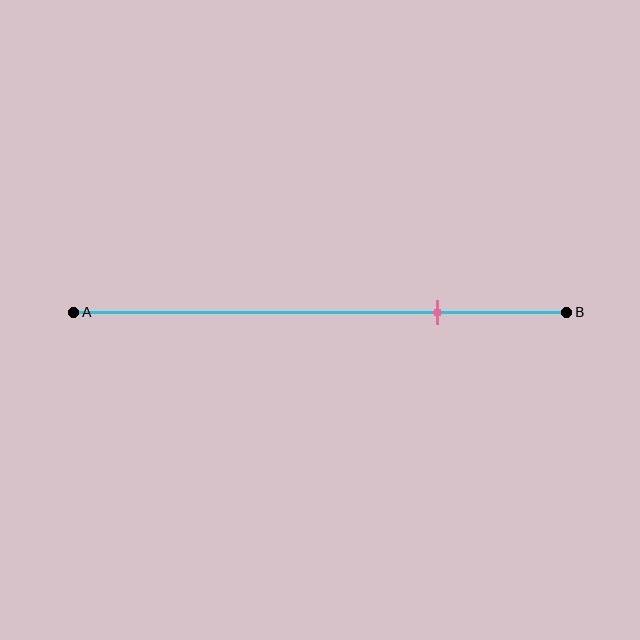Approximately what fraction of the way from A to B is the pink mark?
The pink mark is approximately 75% of the way from A to B.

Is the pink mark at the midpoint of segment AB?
No, the mark is at about 75% from A, not at the 50% midpoint.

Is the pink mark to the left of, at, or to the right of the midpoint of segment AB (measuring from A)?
The pink mark is to the right of the midpoint of segment AB.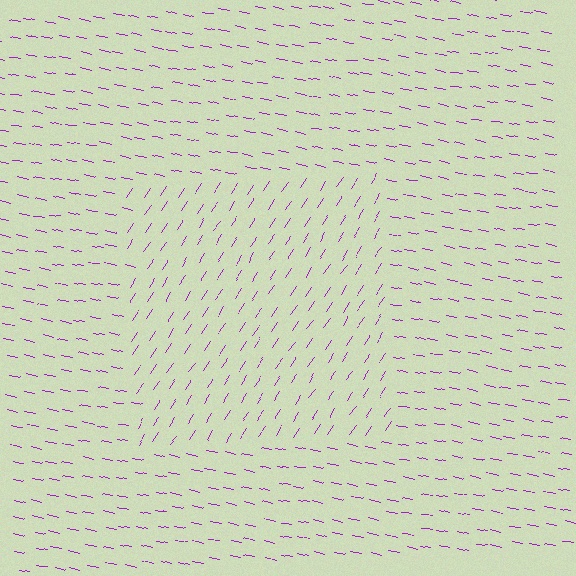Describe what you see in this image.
The image is filled with small purple line segments. A rectangle region in the image has lines oriented differently from the surrounding lines, creating a visible texture boundary.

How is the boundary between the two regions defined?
The boundary is defined purely by a change in line orientation (approximately 69 degrees difference). All lines are the same color and thickness.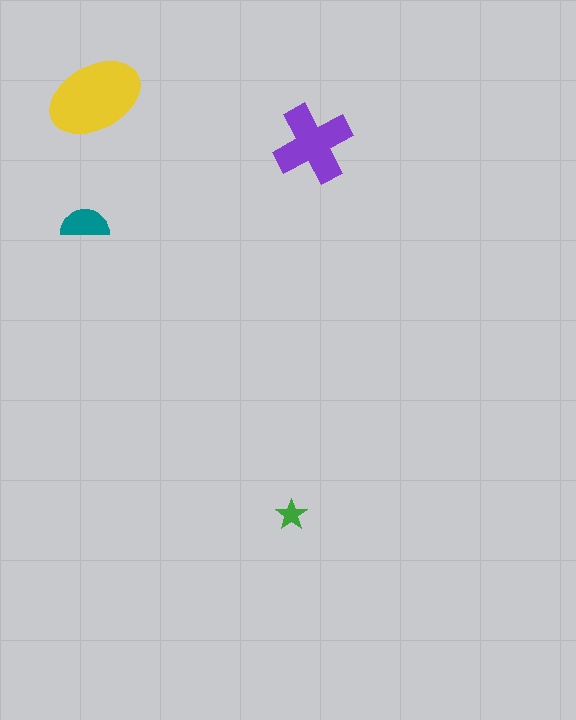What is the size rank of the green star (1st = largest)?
4th.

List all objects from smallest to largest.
The green star, the teal semicircle, the purple cross, the yellow ellipse.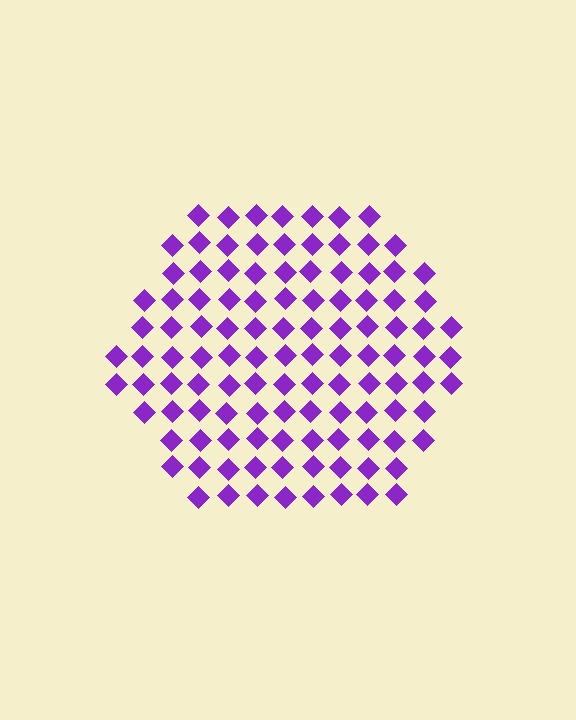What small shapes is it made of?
It is made of small diamonds.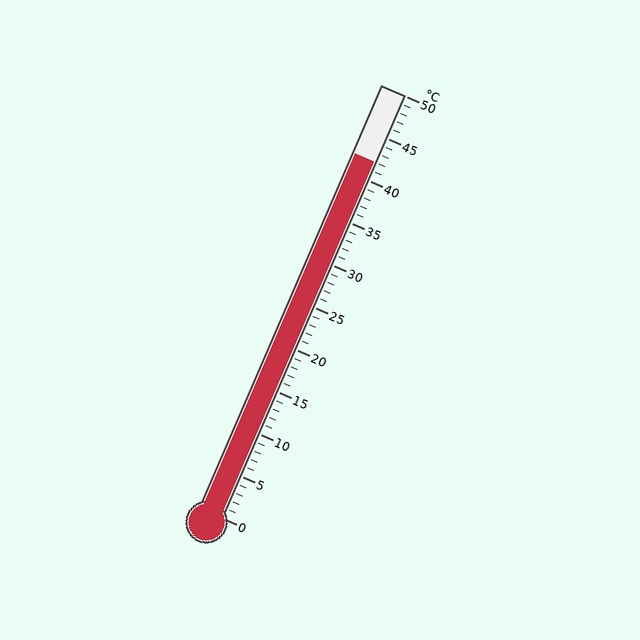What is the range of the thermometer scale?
The thermometer scale ranges from 0°C to 50°C.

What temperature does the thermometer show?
The thermometer shows approximately 42°C.